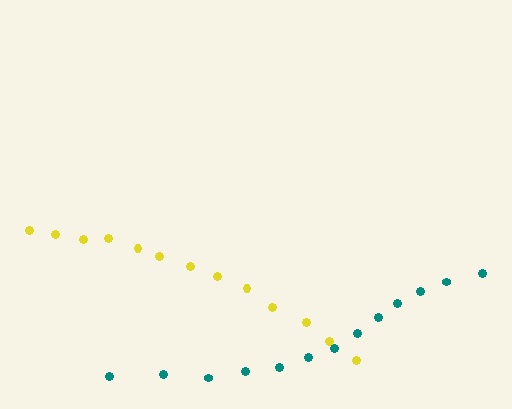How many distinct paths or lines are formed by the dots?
There are 2 distinct paths.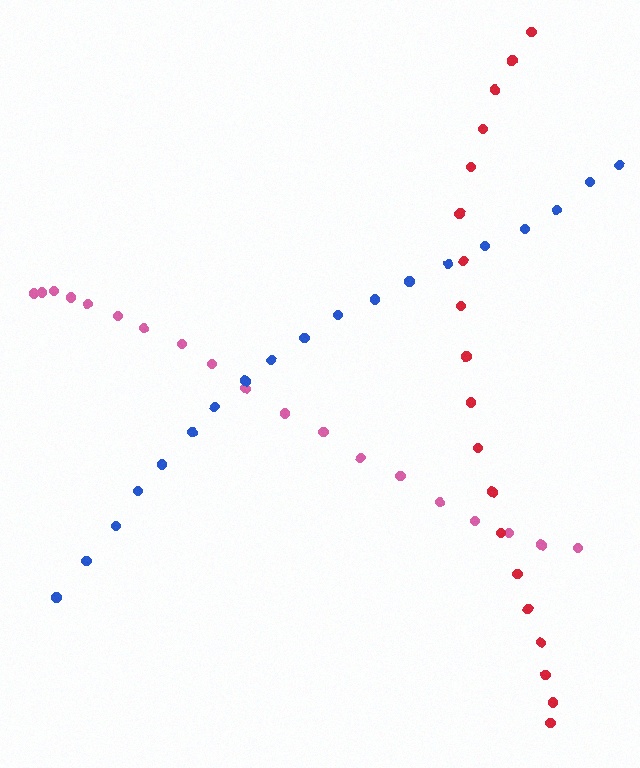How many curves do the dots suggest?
There are 3 distinct paths.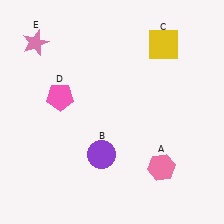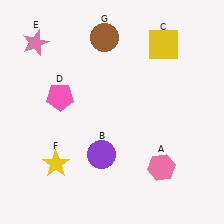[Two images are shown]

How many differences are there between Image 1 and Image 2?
There are 2 differences between the two images.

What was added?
A yellow star (F), a brown circle (G) were added in Image 2.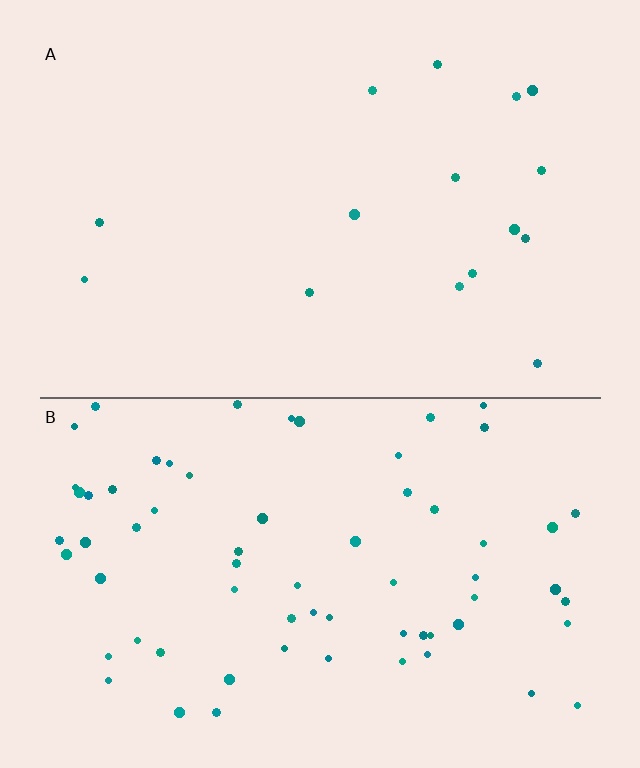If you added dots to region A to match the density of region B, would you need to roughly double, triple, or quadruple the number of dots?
Approximately quadruple.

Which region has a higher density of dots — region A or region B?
B (the bottom).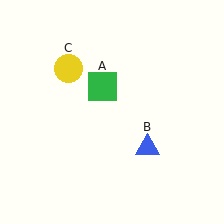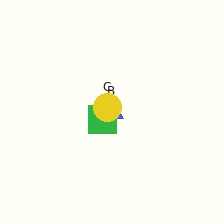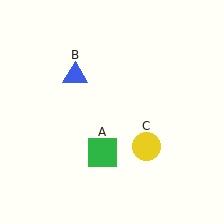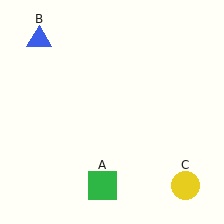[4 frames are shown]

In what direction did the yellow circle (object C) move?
The yellow circle (object C) moved down and to the right.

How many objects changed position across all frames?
3 objects changed position: green square (object A), blue triangle (object B), yellow circle (object C).